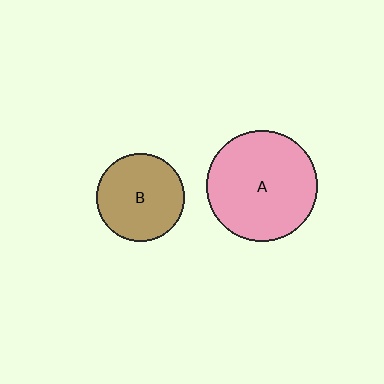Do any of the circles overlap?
No, none of the circles overlap.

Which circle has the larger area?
Circle A (pink).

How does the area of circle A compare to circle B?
Approximately 1.6 times.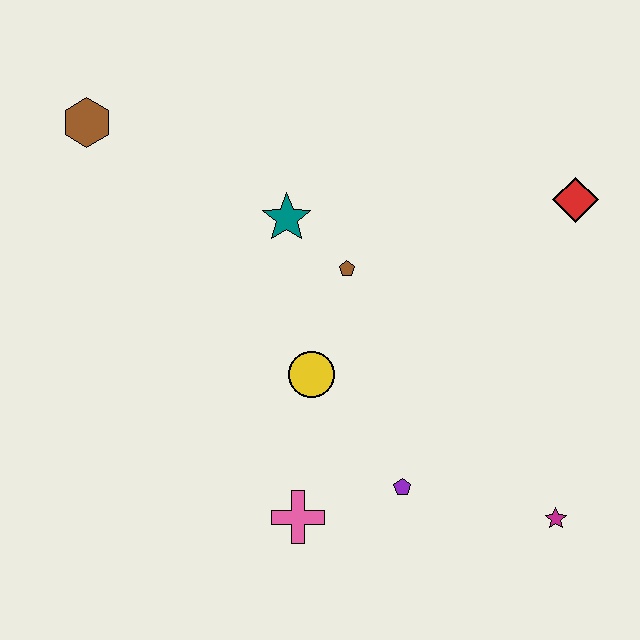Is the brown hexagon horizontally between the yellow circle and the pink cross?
No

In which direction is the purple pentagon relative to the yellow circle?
The purple pentagon is below the yellow circle.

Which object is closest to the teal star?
The brown pentagon is closest to the teal star.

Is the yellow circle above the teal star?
No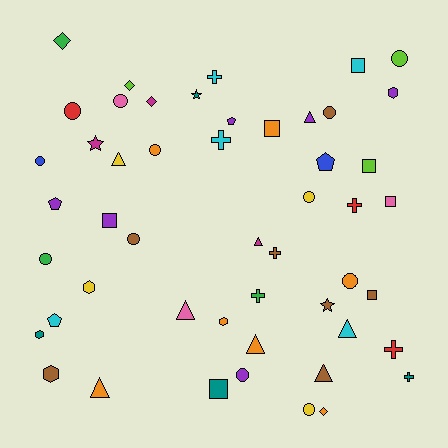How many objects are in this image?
There are 50 objects.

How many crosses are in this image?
There are 7 crosses.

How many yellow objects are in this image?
There are 4 yellow objects.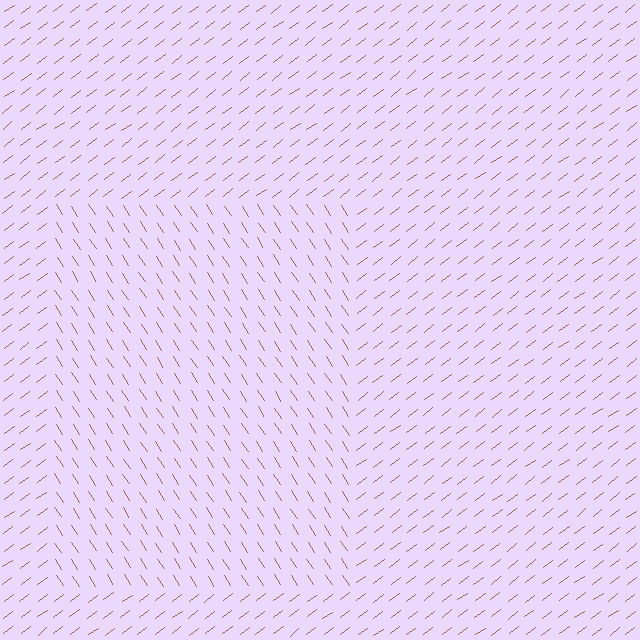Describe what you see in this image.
The image is filled with small brown line segments. A rectangle region in the image has lines oriented differently from the surrounding lines, creating a visible texture boundary.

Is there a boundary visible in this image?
Yes, there is a texture boundary formed by a change in line orientation.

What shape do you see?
I see a rectangle.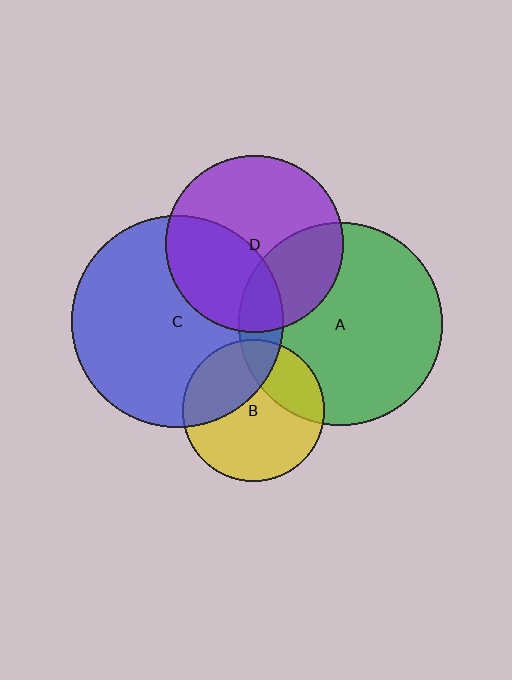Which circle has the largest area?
Circle C (blue).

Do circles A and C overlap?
Yes.